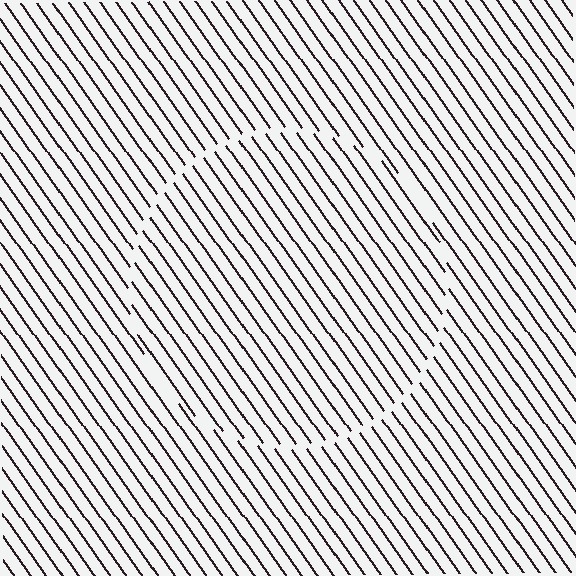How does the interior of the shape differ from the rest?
The interior of the shape contains the same grating, shifted by half a period — the contour is defined by the phase discontinuity where line-ends from the inner and outer gratings abut.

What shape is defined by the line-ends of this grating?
An illusory circle. The interior of the shape contains the same grating, shifted by half a period — the contour is defined by the phase discontinuity where line-ends from the inner and outer gratings abut.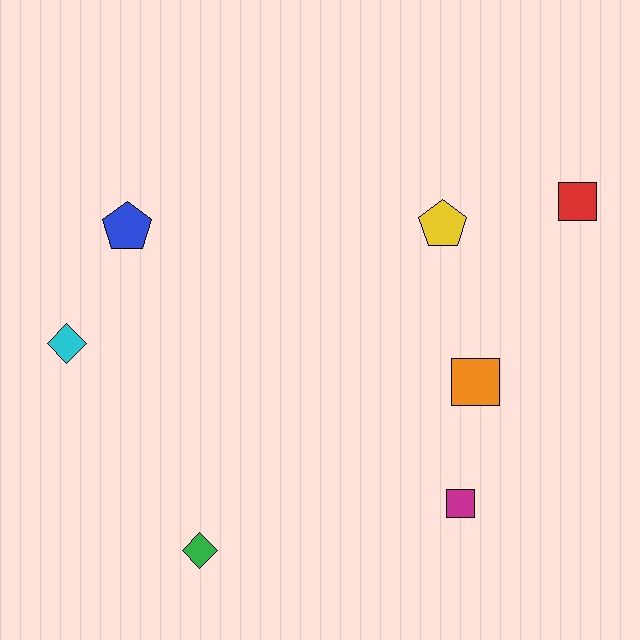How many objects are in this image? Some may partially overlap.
There are 7 objects.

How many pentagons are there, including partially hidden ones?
There are 2 pentagons.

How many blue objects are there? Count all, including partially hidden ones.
There is 1 blue object.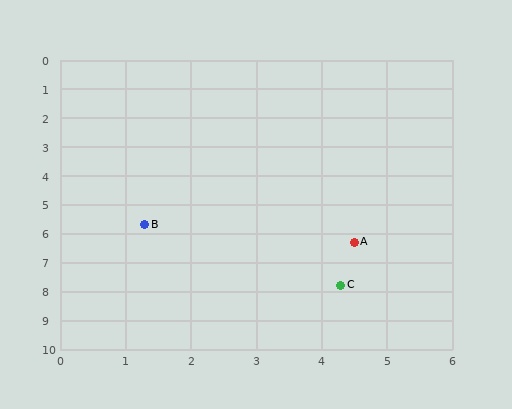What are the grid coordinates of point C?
Point C is at approximately (4.3, 7.8).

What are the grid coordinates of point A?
Point A is at approximately (4.5, 6.3).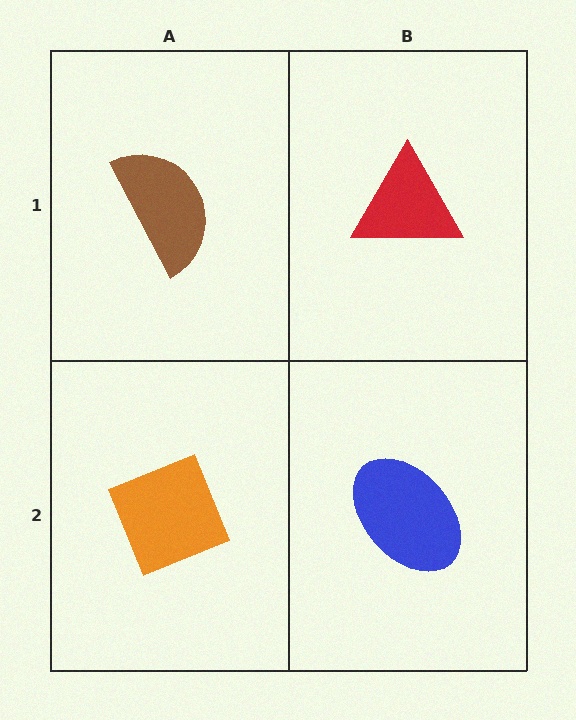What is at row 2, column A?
An orange diamond.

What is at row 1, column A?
A brown semicircle.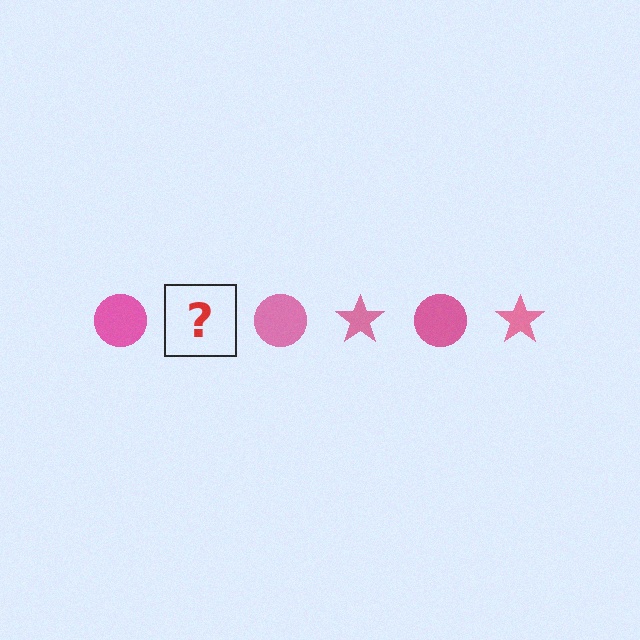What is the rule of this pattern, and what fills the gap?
The rule is that the pattern cycles through circle, star shapes in pink. The gap should be filled with a pink star.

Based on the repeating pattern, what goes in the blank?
The blank should be a pink star.